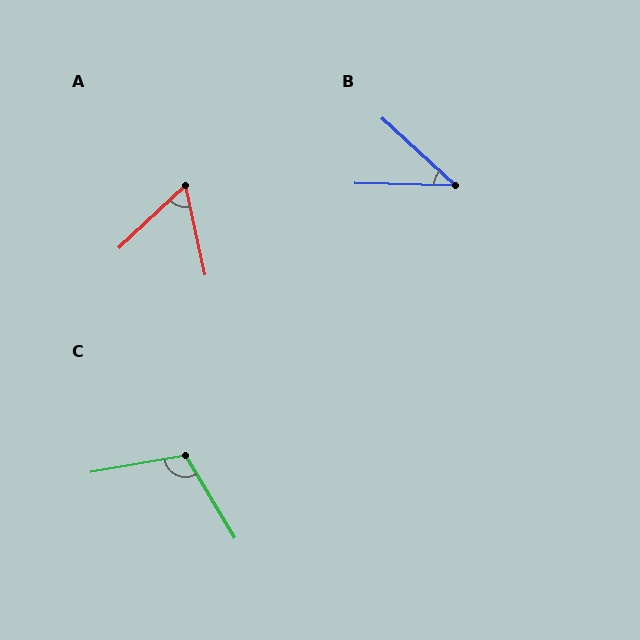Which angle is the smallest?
B, at approximately 42 degrees.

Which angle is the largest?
C, at approximately 111 degrees.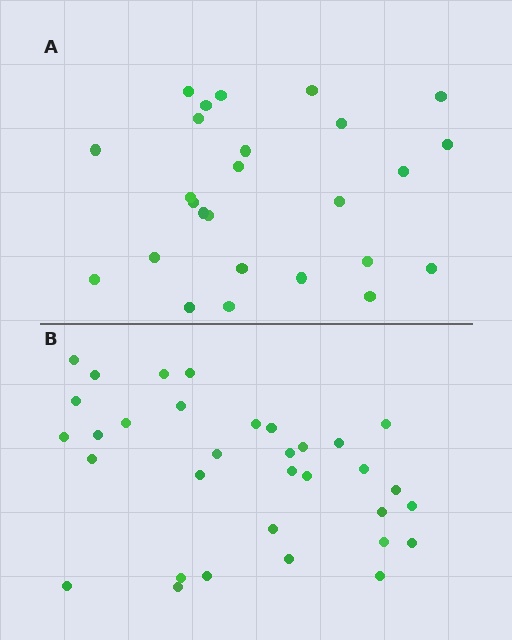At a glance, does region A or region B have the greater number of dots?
Region B (the bottom region) has more dots.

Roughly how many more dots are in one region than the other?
Region B has roughly 8 or so more dots than region A.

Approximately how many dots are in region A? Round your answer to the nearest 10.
About 30 dots. (The exact count is 26, which rounds to 30.)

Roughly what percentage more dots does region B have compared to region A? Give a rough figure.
About 25% more.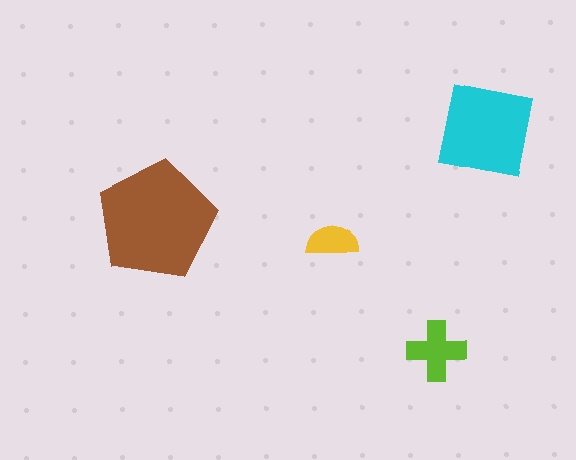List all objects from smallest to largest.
The yellow semicircle, the lime cross, the cyan square, the brown pentagon.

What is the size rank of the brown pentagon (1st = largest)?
1st.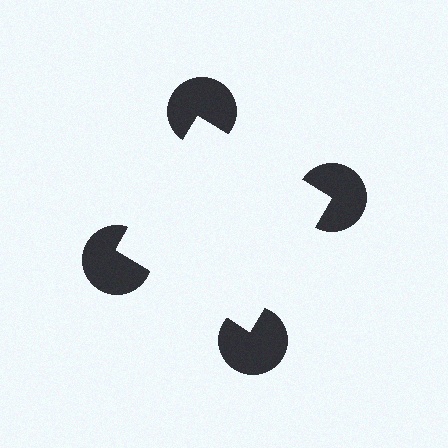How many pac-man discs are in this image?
There are 4 — one at each vertex of the illusory square.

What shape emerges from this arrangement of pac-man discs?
An illusory square — its edges are inferred from the aligned wedge cuts in the pac-man discs, not physically drawn.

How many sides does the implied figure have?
4 sides.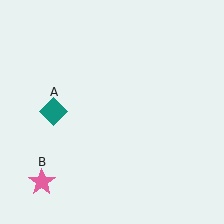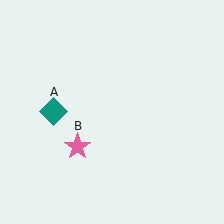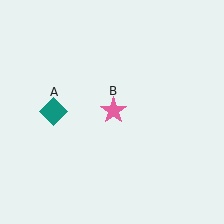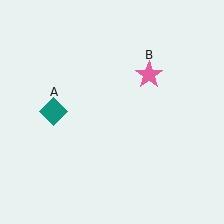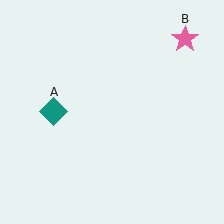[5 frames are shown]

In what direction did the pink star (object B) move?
The pink star (object B) moved up and to the right.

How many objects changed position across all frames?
1 object changed position: pink star (object B).